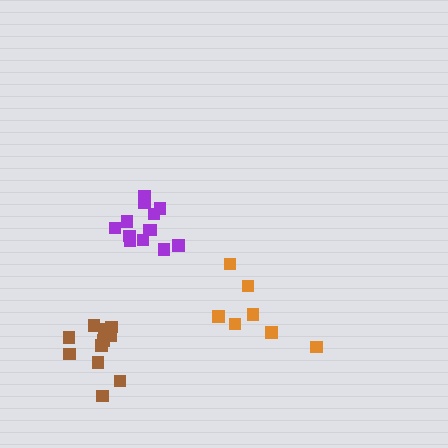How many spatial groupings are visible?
There are 3 spatial groupings.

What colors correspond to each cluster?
The clusters are colored: orange, brown, purple.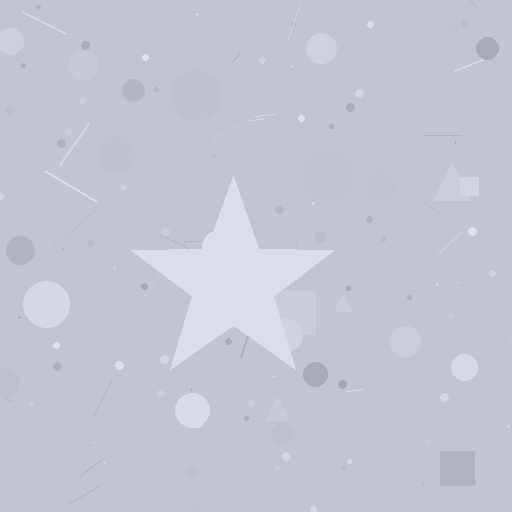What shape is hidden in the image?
A star is hidden in the image.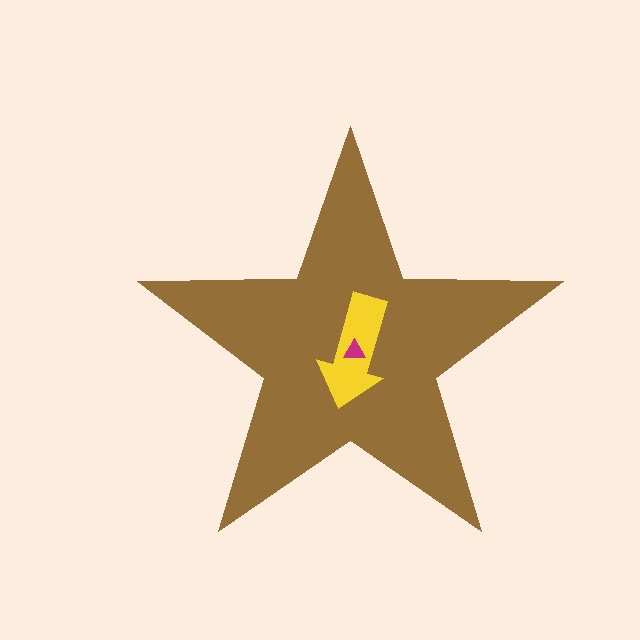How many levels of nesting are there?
3.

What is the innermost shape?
The magenta triangle.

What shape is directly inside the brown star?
The yellow arrow.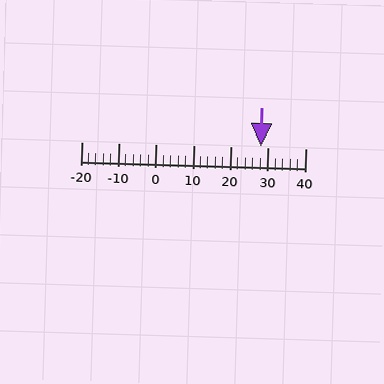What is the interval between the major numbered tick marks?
The major tick marks are spaced 10 units apart.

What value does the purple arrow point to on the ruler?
The purple arrow points to approximately 28.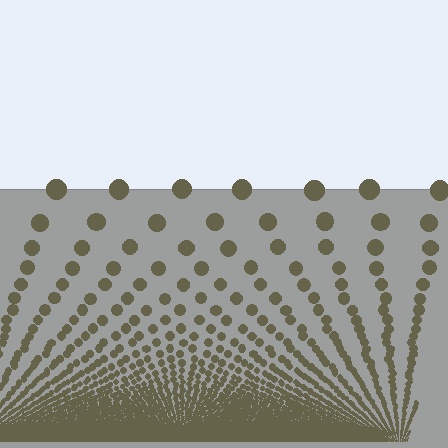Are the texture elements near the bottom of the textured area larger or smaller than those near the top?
Smaller. The gradient is inverted — elements near the bottom are smaller and denser.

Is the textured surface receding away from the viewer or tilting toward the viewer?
The surface appears to tilt toward the viewer. Texture elements get larger and sparser toward the top.